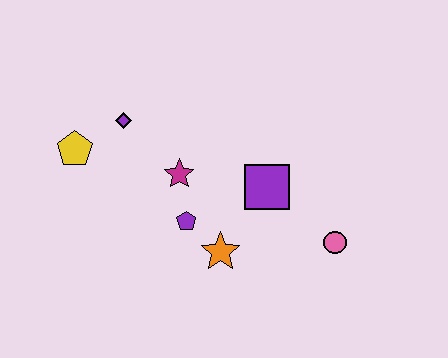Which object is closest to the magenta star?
The purple pentagon is closest to the magenta star.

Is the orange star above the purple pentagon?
No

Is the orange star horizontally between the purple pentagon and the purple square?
Yes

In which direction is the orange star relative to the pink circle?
The orange star is to the left of the pink circle.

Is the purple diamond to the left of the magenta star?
Yes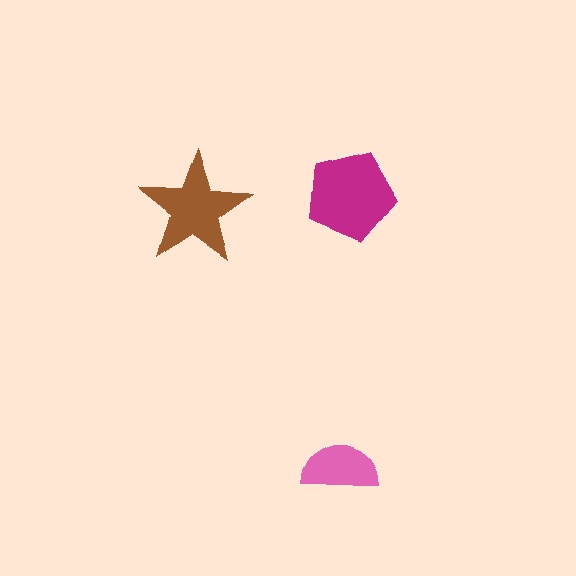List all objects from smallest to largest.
The pink semicircle, the brown star, the magenta pentagon.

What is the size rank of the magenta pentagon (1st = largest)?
1st.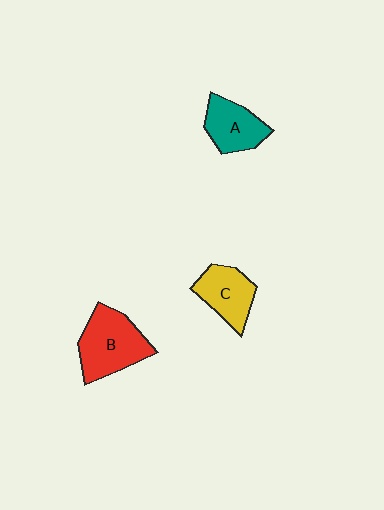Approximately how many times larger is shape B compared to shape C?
Approximately 1.4 times.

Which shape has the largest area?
Shape B (red).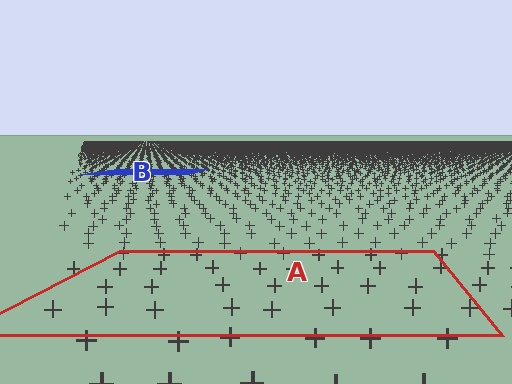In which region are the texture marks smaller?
The texture marks are smaller in region B, because it is farther away.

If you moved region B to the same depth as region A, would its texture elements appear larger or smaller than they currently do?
They would appear larger. At a closer depth, the same texture elements are projected at a bigger on-screen size.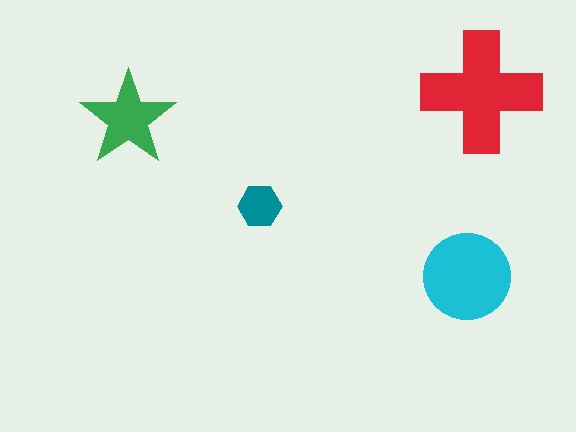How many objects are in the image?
There are 4 objects in the image.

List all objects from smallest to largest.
The teal hexagon, the green star, the cyan circle, the red cross.